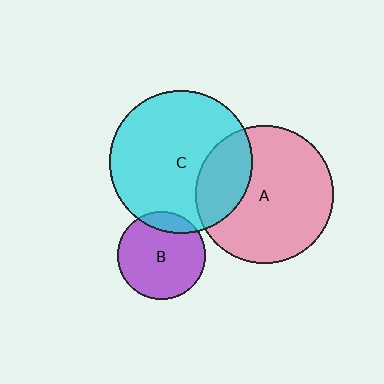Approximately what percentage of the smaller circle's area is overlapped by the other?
Approximately 15%.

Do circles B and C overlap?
Yes.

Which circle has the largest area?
Circle C (cyan).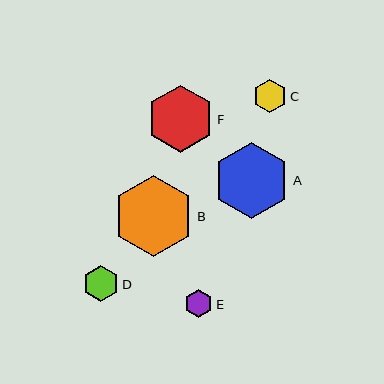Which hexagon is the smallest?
Hexagon E is the smallest with a size of approximately 28 pixels.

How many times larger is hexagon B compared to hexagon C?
Hexagon B is approximately 2.4 times the size of hexagon C.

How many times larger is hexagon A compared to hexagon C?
Hexagon A is approximately 2.3 times the size of hexagon C.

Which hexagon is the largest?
Hexagon B is the largest with a size of approximately 81 pixels.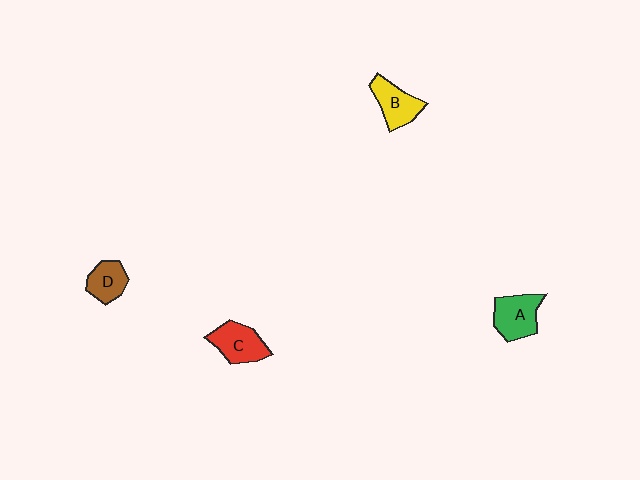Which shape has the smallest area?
Shape D (brown).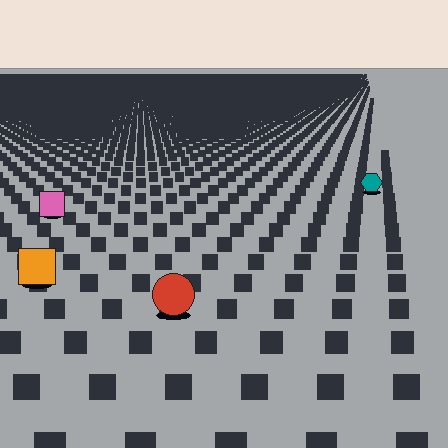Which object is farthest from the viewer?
The teal hexagon is farthest from the viewer. It appears smaller and the ground texture around it is denser.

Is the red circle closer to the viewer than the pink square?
Yes. The red circle is closer — you can tell from the texture gradient: the ground texture is coarser near it.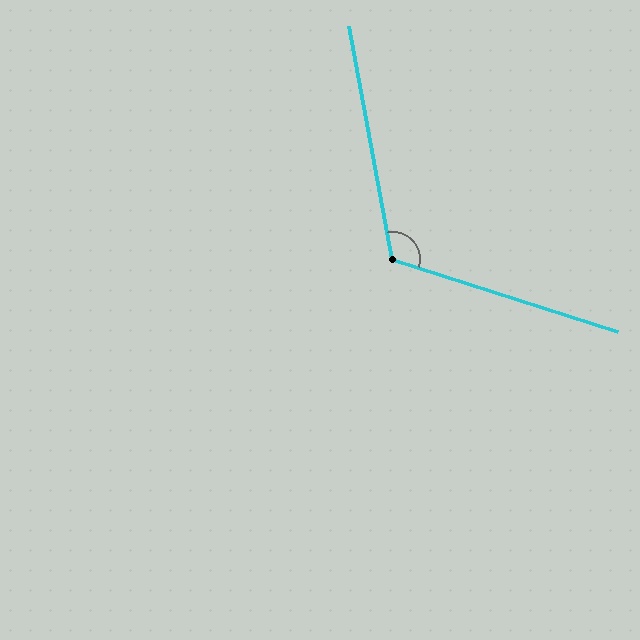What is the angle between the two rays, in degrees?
Approximately 118 degrees.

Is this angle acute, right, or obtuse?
It is obtuse.